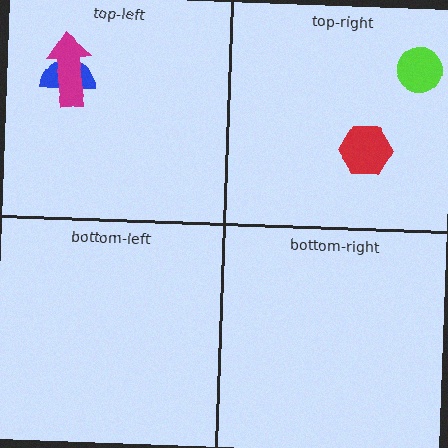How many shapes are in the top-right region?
2.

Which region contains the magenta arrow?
The top-left region.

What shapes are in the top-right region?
The lime circle, the red hexagon.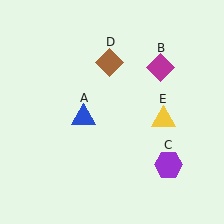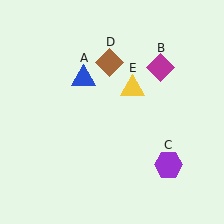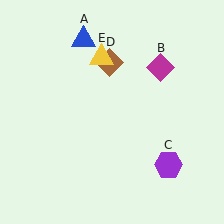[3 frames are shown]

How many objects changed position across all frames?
2 objects changed position: blue triangle (object A), yellow triangle (object E).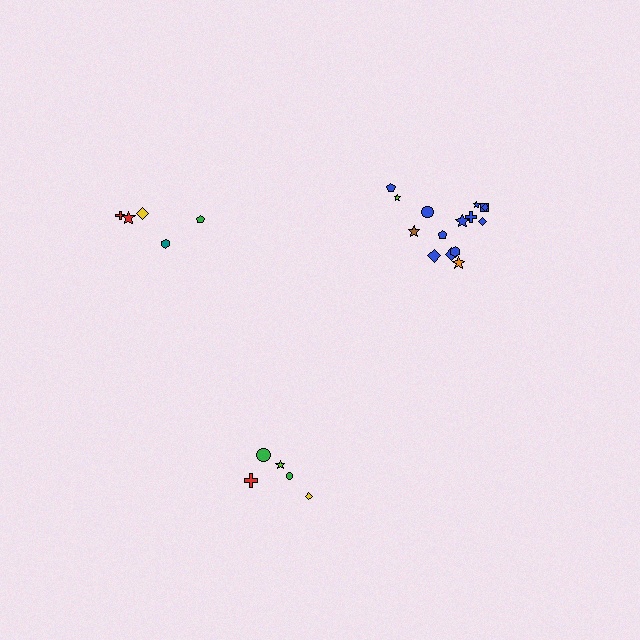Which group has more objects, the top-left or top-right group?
The top-right group.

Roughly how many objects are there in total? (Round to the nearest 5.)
Roughly 25 objects in total.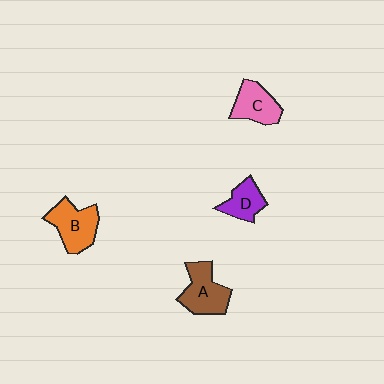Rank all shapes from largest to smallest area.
From largest to smallest: B (orange), A (brown), C (pink), D (purple).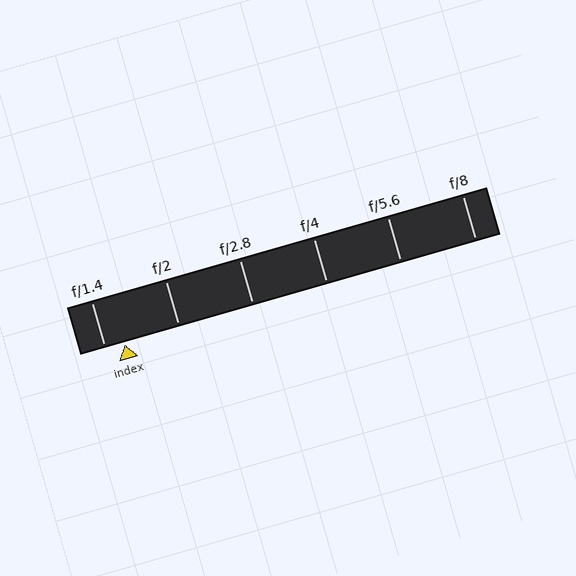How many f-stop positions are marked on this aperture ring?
There are 6 f-stop positions marked.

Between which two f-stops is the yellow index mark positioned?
The index mark is between f/1.4 and f/2.